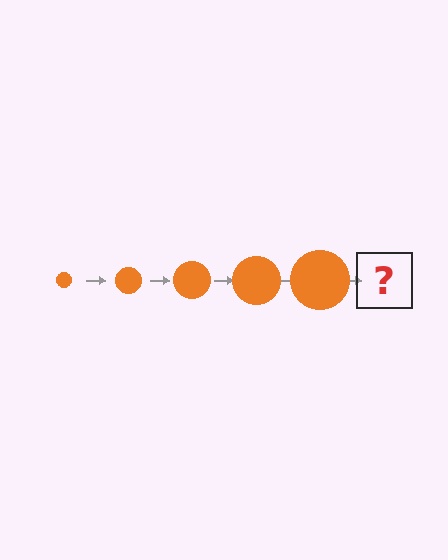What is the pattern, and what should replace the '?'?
The pattern is that the circle gets progressively larger each step. The '?' should be an orange circle, larger than the previous one.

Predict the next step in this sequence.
The next step is an orange circle, larger than the previous one.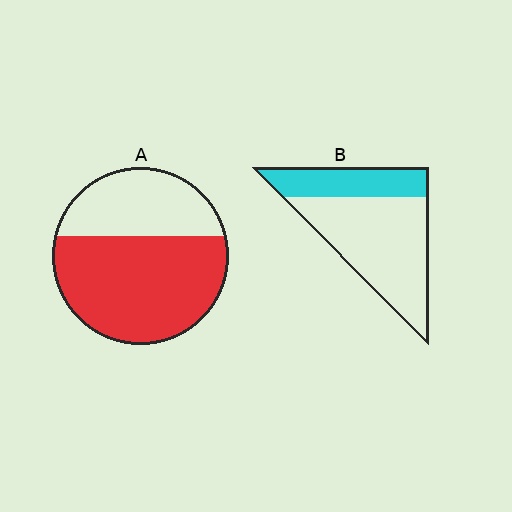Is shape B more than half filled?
No.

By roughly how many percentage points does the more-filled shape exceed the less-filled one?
By roughly 35 percentage points (A over B).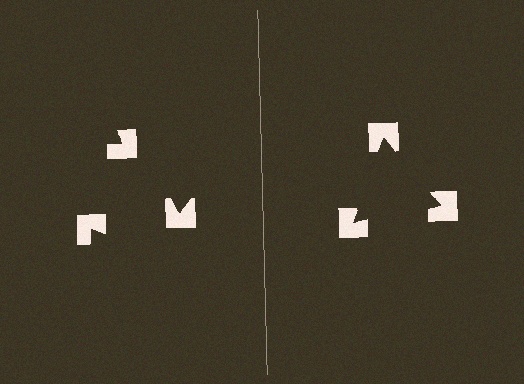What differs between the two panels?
The notched squares are positioned identically on both sides; only the wedge orientations differ. On the right they align to a triangle; on the left they are misaligned.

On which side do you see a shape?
An illusory triangle appears on the right side. On the left side the wedge cuts are rotated, so no coherent shape forms.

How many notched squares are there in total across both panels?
6 — 3 on each side.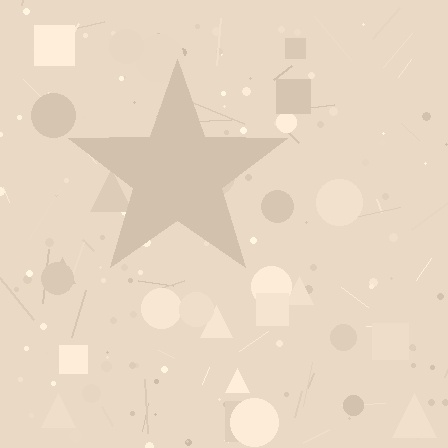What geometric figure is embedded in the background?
A star is embedded in the background.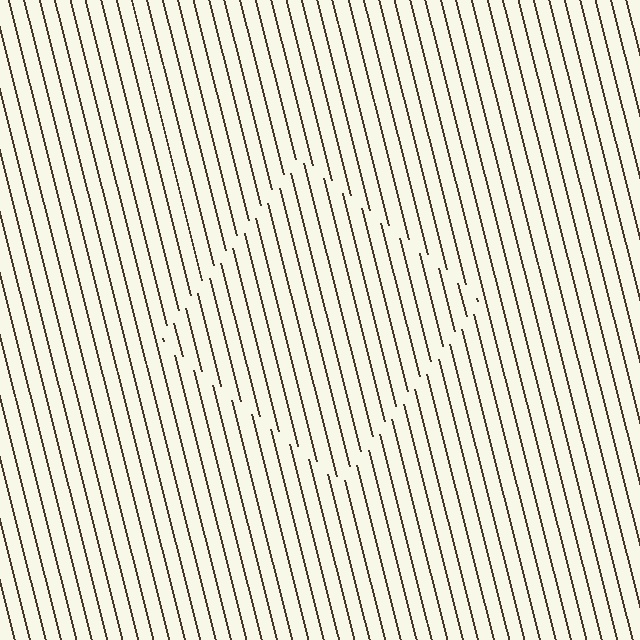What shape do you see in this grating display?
An illusory square. The interior of the shape contains the same grating, shifted by half a period — the contour is defined by the phase discontinuity where line-ends from the inner and outer gratings abut.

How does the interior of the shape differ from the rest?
The interior of the shape contains the same grating, shifted by half a period — the contour is defined by the phase discontinuity where line-ends from the inner and outer gratings abut.